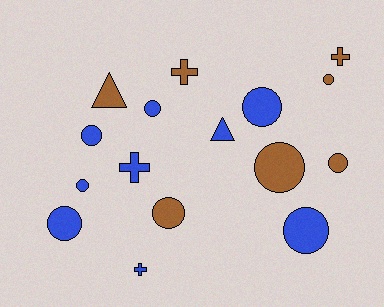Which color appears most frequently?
Blue, with 9 objects.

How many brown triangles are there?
There is 1 brown triangle.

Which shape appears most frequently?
Circle, with 10 objects.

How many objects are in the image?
There are 16 objects.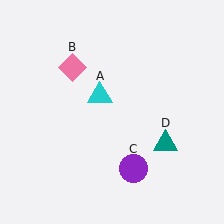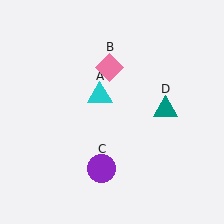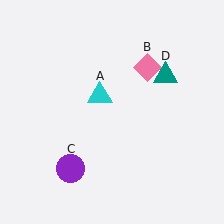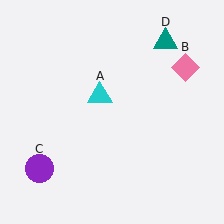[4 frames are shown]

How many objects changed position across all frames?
3 objects changed position: pink diamond (object B), purple circle (object C), teal triangle (object D).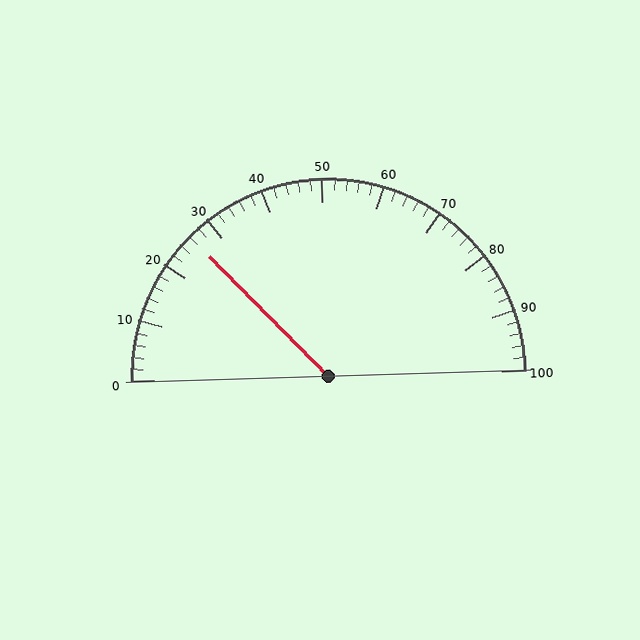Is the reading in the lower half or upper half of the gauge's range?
The reading is in the lower half of the range (0 to 100).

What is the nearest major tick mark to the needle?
The nearest major tick mark is 30.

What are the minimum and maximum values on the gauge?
The gauge ranges from 0 to 100.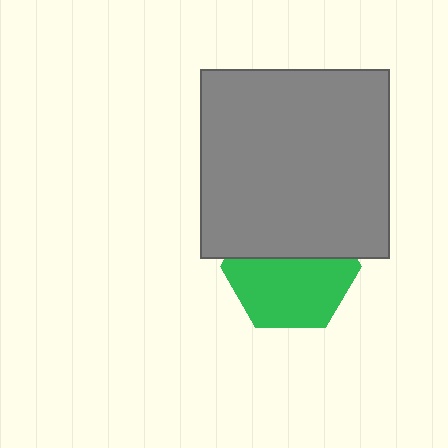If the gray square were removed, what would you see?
You would see the complete green hexagon.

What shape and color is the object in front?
The object in front is a gray square.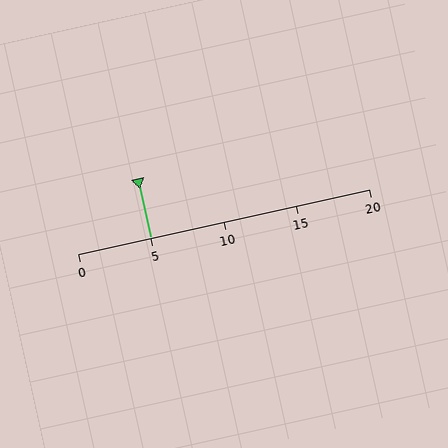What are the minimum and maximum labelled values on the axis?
The axis runs from 0 to 20.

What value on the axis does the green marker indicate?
The marker indicates approximately 5.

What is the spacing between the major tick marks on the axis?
The major ticks are spaced 5 apart.